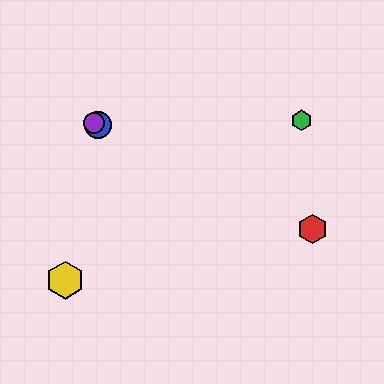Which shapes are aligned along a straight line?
The red hexagon, the blue circle, the purple circle are aligned along a straight line.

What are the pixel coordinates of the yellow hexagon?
The yellow hexagon is at (65, 280).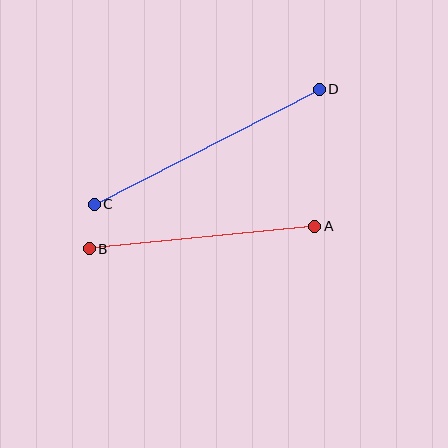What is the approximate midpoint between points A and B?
The midpoint is at approximately (202, 237) pixels.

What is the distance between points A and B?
The distance is approximately 226 pixels.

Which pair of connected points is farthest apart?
Points C and D are farthest apart.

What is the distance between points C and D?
The distance is approximately 252 pixels.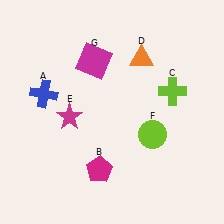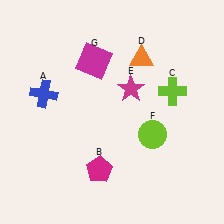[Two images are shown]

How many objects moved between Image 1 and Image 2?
1 object moved between the two images.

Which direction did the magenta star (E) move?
The magenta star (E) moved right.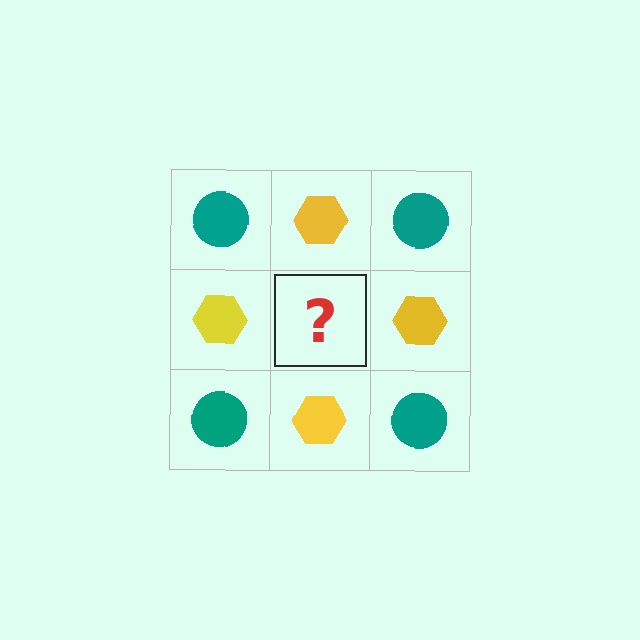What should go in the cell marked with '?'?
The missing cell should contain a teal circle.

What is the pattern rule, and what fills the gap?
The rule is that it alternates teal circle and yellow hexagon in a checkerboard pattern. The gap should be filled with a teal circle.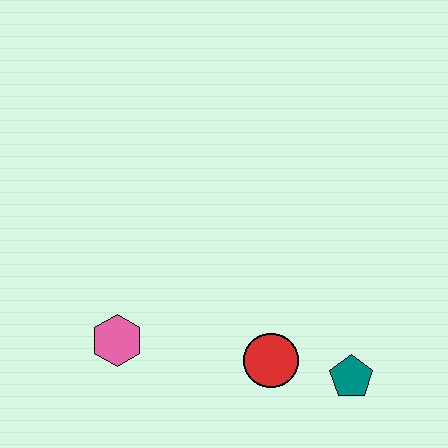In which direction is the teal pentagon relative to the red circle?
The teal pentagon is to the right of the red circle.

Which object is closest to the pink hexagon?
The red circle is closest to the pink hexagon.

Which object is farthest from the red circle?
The pink hexagon is farthest from the red circle.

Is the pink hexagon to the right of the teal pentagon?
No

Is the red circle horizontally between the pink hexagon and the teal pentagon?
Yes